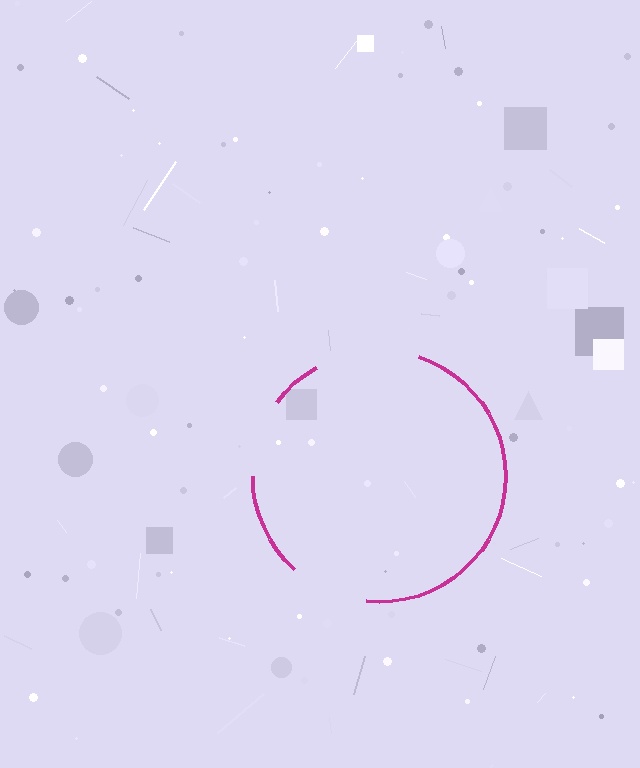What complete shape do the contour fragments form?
The contour fragments form a circle.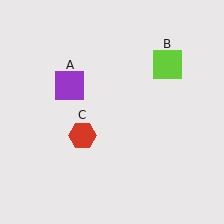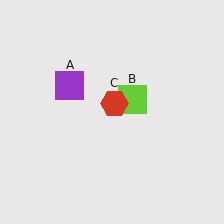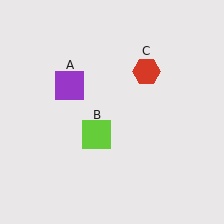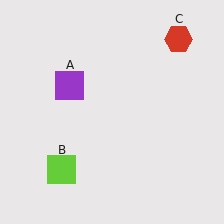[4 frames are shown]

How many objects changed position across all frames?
2 objects changed position: lime square (object B), red hexagon (object C).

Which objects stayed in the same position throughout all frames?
Purple square (object A) remained stationary.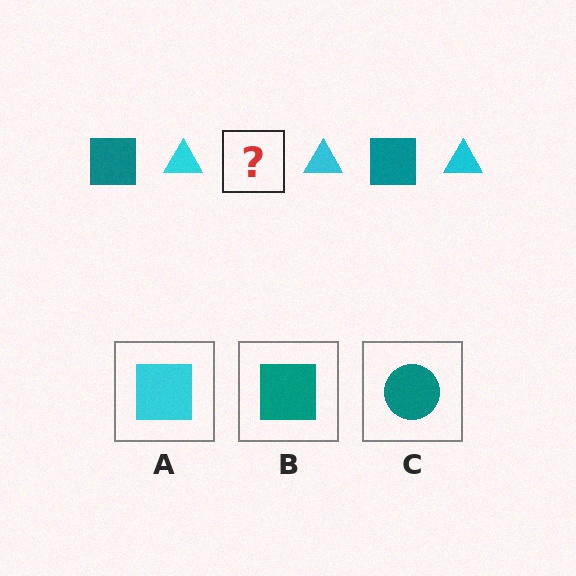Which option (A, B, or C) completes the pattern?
B.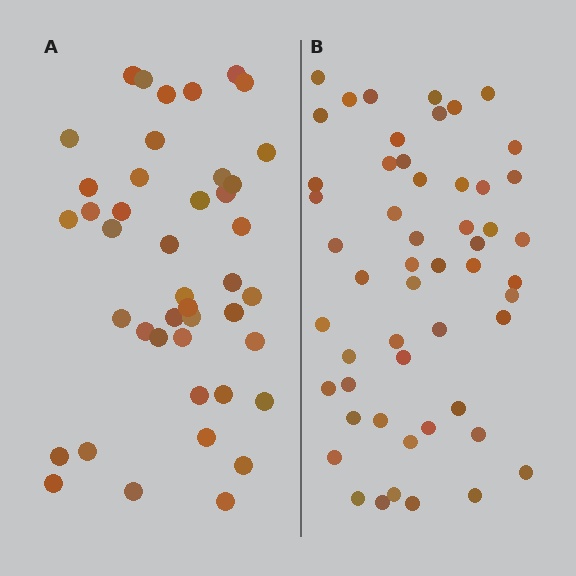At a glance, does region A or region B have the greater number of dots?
Region B (the right region) has more dots.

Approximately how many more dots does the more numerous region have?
Region B has roughly 10 or so more dots than region A.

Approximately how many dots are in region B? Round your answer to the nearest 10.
About 50 dots. (The exact count is 53, which rounds to 50.)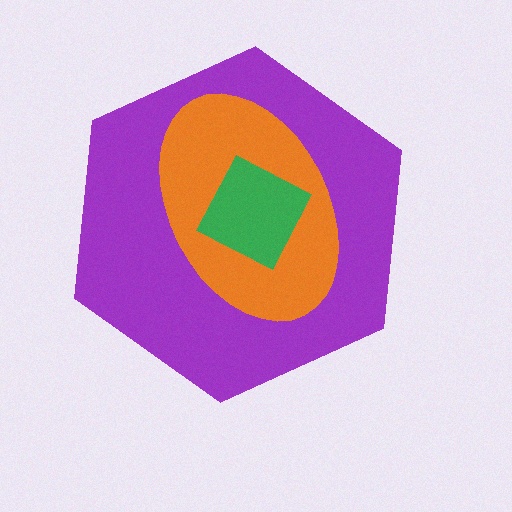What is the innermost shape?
The green diamond.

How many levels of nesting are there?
3.